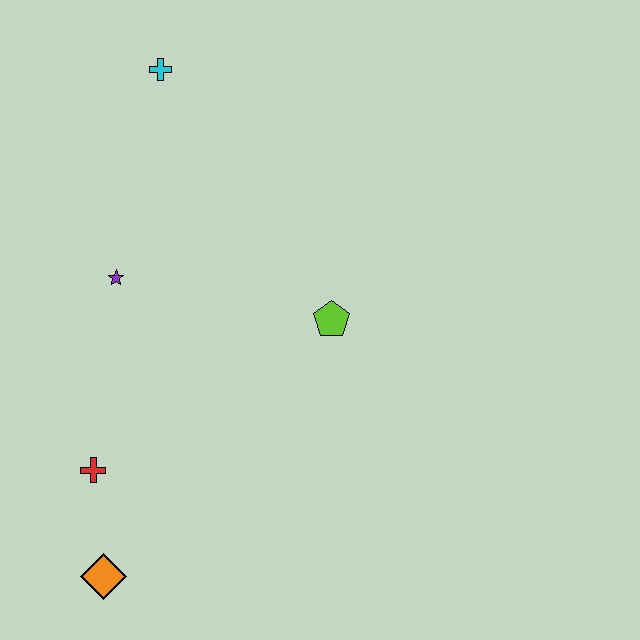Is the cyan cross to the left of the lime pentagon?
Yes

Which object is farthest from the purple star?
The orange diamond is farthest from the purple star.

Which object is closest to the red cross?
The orange diamond is closest to the red cross.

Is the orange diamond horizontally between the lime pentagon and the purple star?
No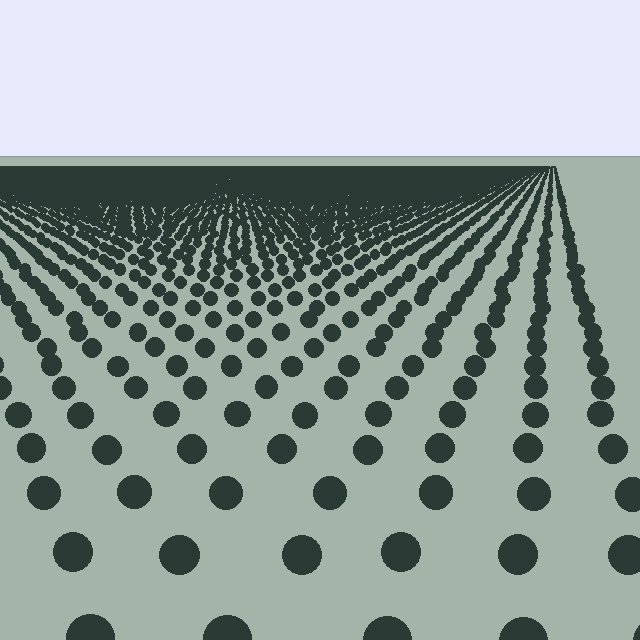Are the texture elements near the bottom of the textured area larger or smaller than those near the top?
Larger. Near the bottom, elements are closer to the viewer and appear at a bigger on-screen size.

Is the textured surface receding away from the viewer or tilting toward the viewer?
The surface is receding away from the viewer. Texture elements get smaller and denser toward the top.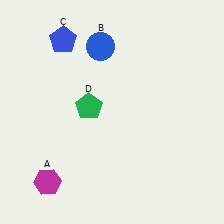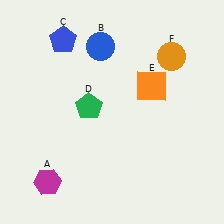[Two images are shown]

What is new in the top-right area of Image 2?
An orange square (E) was added in the top-right area of Image 2.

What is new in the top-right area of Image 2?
An orange circle (F) was added in the top-right area of Image 2.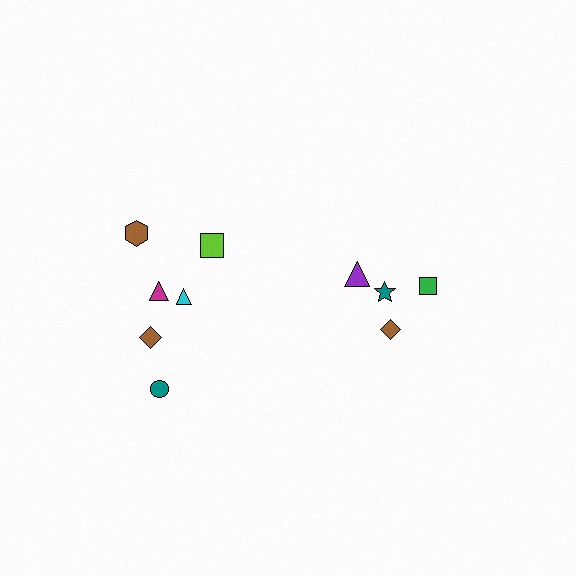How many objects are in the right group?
There are 4 objects.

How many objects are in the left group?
There are 6 objects.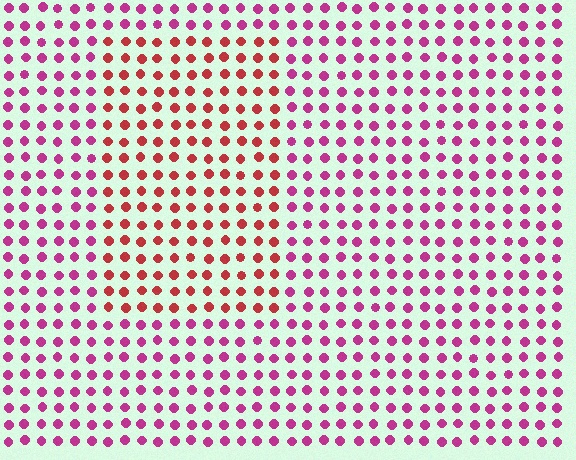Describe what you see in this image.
The image is filled with small magenta elements in a uniform arrangement. A rectangle-shaped region is visible where the elements are tinted to a slightly different hue, forming a subtle color boundary.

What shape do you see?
I see a rectangle.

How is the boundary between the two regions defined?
The boundary is defined purely by a slight shift in hue (about 37 degrees). Spacing, size, and orientation are identical on both sides.